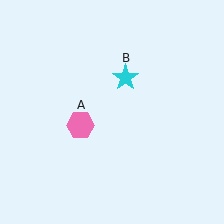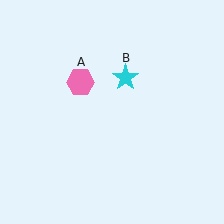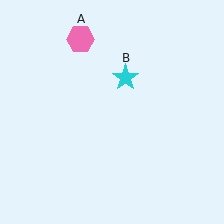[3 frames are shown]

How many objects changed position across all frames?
1 object changed position: pink hexagon (object A).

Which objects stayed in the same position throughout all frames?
Cyan star (object B) remained stationary.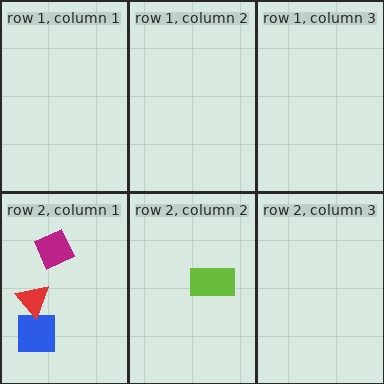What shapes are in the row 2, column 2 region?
The lime rectangle.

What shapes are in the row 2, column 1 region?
The magenta diamond, the blue square, the red triangle.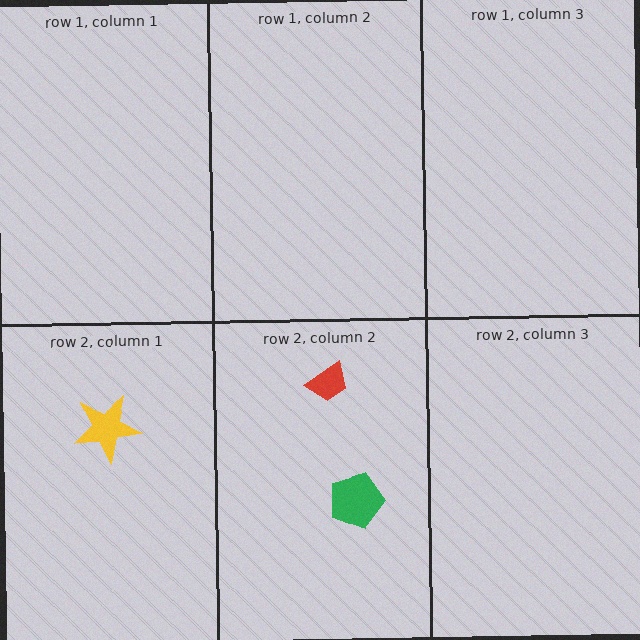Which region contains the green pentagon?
The row 2, column 2 region.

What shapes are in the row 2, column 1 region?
The yellow star.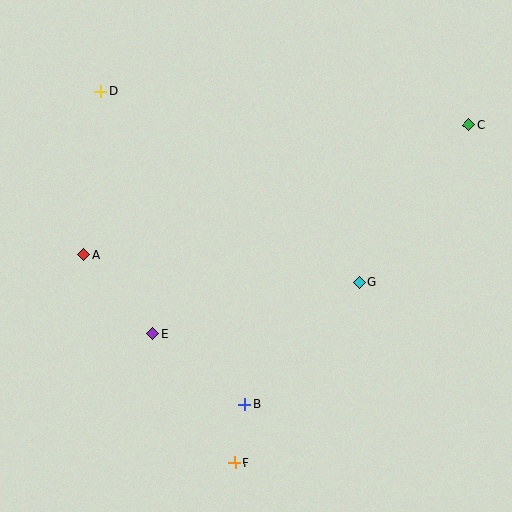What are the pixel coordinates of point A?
Point A is at (84, 255).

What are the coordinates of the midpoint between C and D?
The midpoint between C and D is at (285, 108).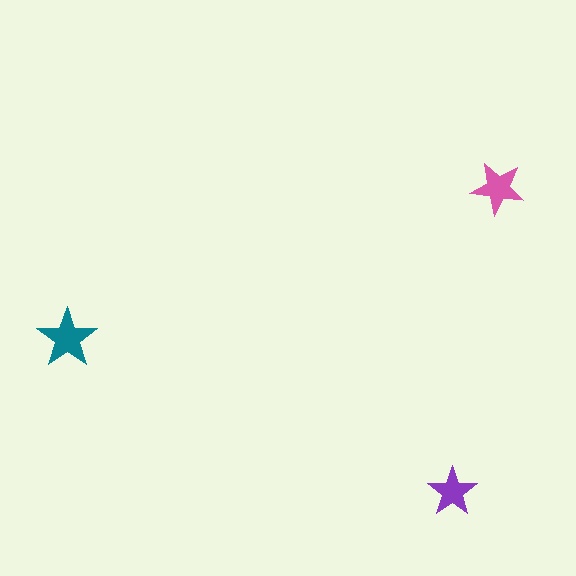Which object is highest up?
The pink star is topmost.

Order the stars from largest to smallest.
the teal one, the pink one, the purple one.